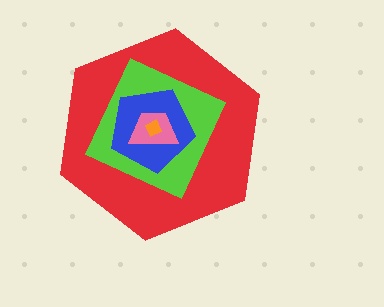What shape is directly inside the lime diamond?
The blue pentagon.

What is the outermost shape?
The red hexagon.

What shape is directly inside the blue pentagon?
The pink trapezoid.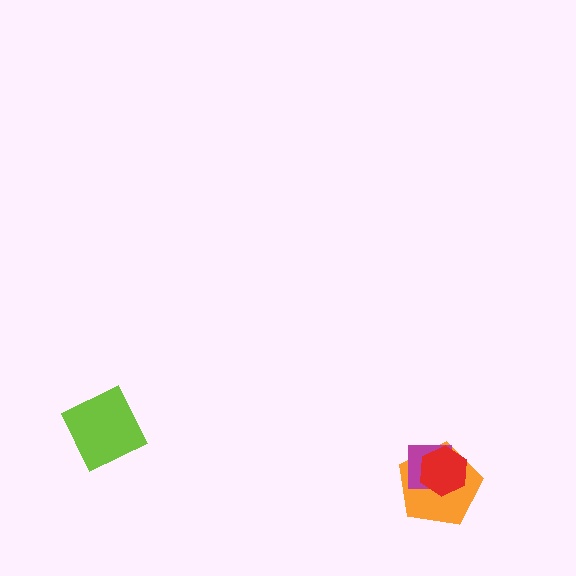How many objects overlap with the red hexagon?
2 objects overlap with the red hexagon.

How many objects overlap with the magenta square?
2 objects overlap with the magenta square.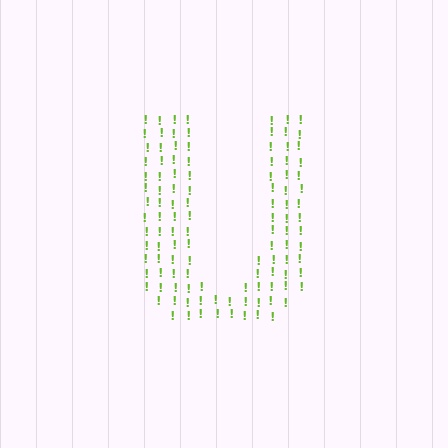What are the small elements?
The small elements are exclamation marks.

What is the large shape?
The large shape is the letter U.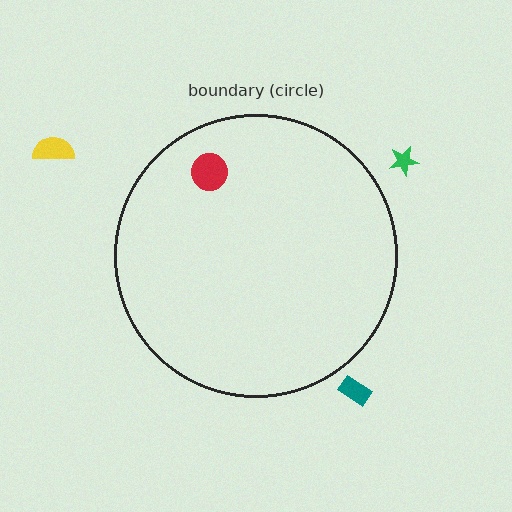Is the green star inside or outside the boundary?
Outside.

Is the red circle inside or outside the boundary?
Inside.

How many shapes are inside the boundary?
1 inside, 3 outside.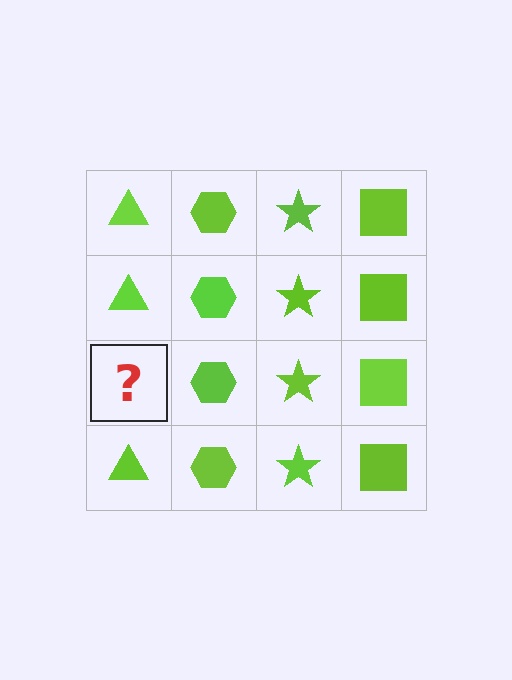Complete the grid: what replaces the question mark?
The question mark should be replaced with a lime triangle.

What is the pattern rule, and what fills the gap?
The rule is that each column has a consistent shape. The gap should be filled with a lime triangle.